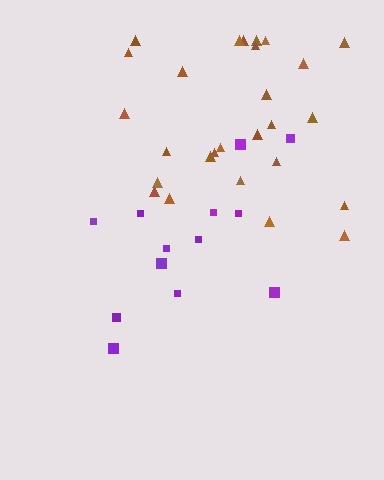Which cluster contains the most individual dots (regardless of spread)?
Brown (27).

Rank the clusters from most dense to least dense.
brown, purple.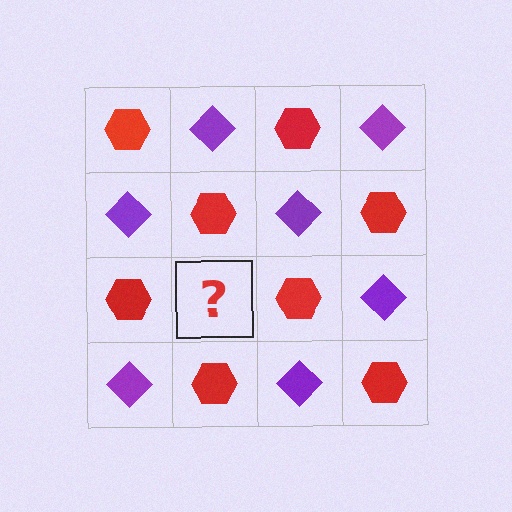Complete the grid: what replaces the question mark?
The question mark should be replaced with a purple diamond.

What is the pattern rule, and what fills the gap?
The rule is that it alternates red hexagon and purple diamond in a checkerboard pattern. The gap should be filled with a purple diamond.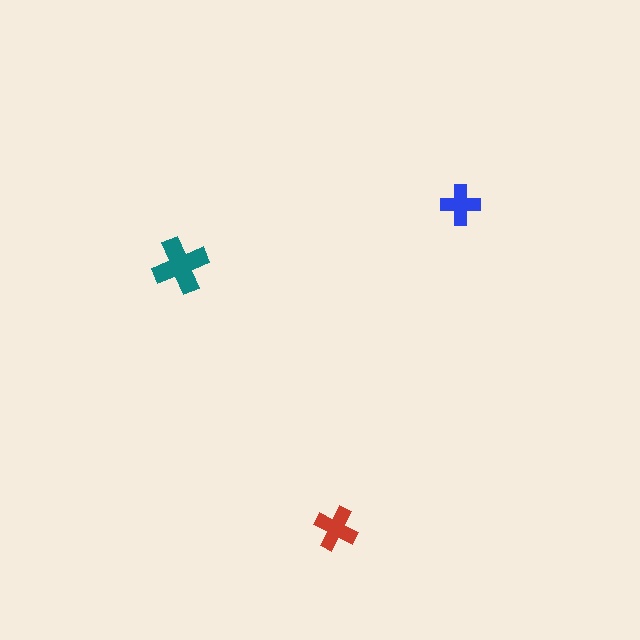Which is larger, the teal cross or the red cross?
The teal one.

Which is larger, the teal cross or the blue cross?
The teal one.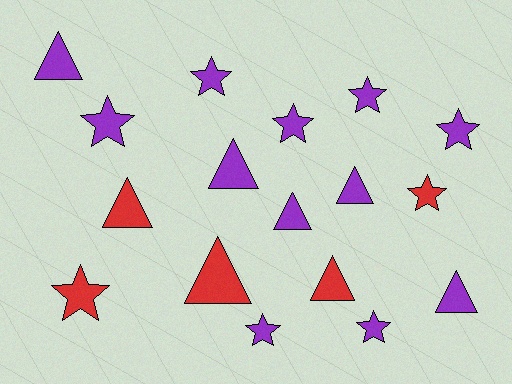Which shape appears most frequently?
Star, with 9 objects.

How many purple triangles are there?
There are 5 purple triangles.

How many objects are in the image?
There are 17 objects.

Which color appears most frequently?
Purple, with 12 objects.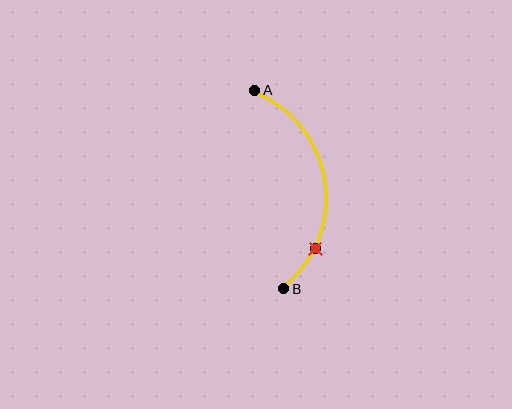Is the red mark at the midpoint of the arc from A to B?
No. The red mark lies on the arc but is closer to endpoint B. The arc midpoint would be at the point on the curve equidistant along the arc from both A and B.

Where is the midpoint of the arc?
The arc midpoint is the point on the curve farthest from the straight line joining A and B. It sits to the right of that line.